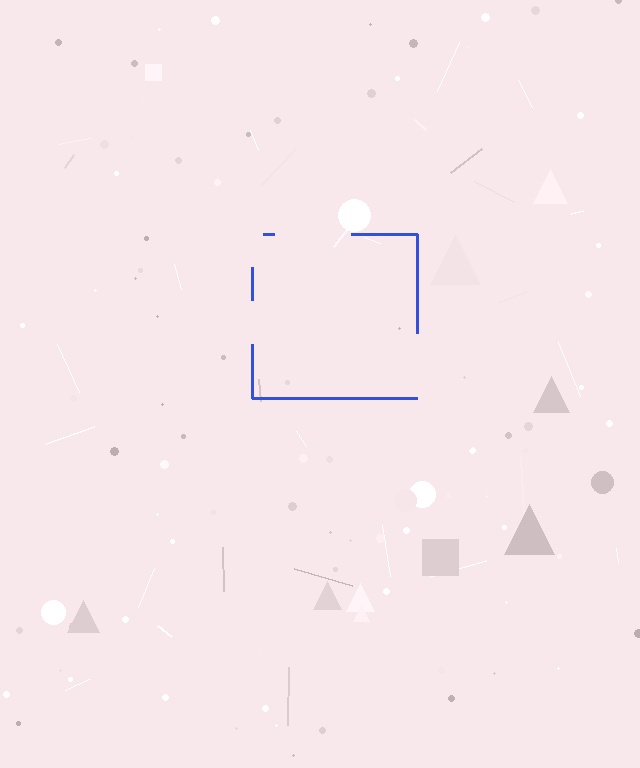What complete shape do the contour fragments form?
The contour fragments form a square.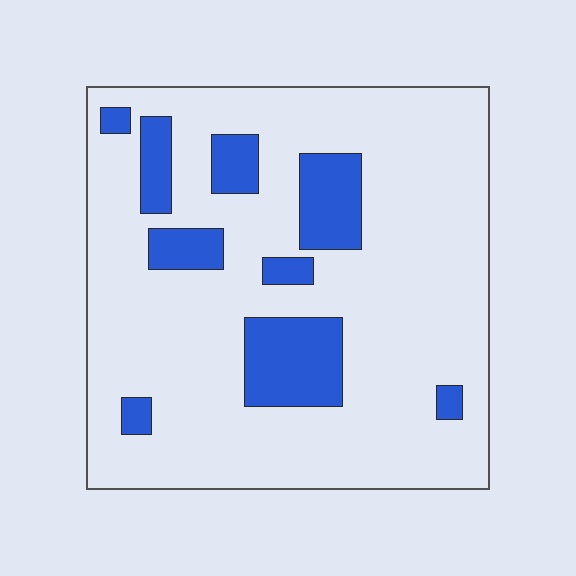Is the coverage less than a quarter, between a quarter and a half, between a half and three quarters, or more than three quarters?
Less than a quarter.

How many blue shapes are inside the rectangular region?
9.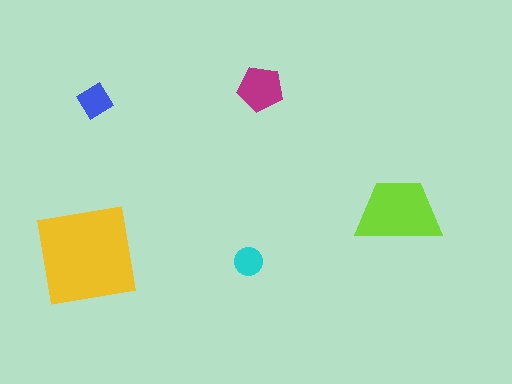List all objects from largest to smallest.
The yellow square, the lime trapezoid, the magenta pentagon, the blue diamond, the cyan circle.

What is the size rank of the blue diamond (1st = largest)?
4th.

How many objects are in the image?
There are 5 objects in the image.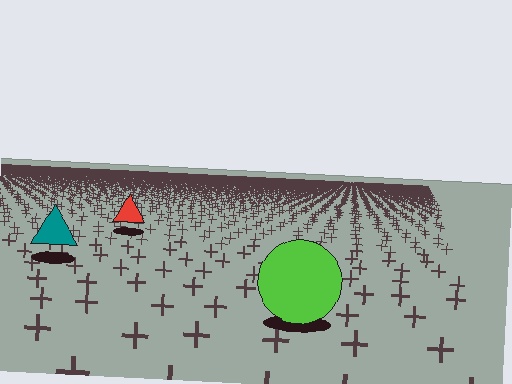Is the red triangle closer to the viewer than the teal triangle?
No. The teal triangle is closer — you can tell from the texture gradient: the ground texture is coarser near it.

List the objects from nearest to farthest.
From nearest to farthest: the lime circle, the teal triangle, the red triangle.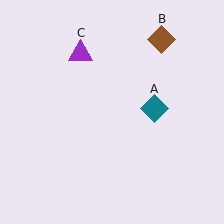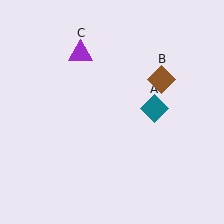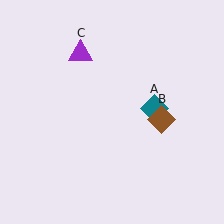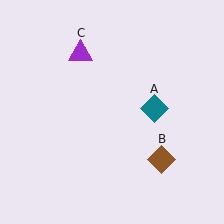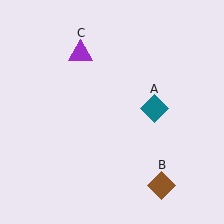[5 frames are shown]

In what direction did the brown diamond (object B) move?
The brown diamond (object B) moved down.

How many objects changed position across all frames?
1 object changed position: brown diamond (object B).